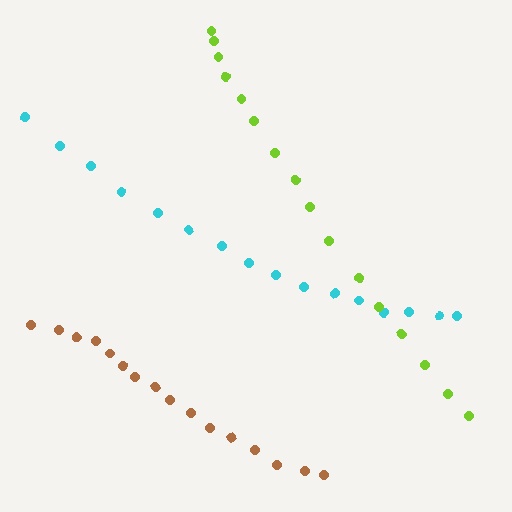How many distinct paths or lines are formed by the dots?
There are 3 distinct paths.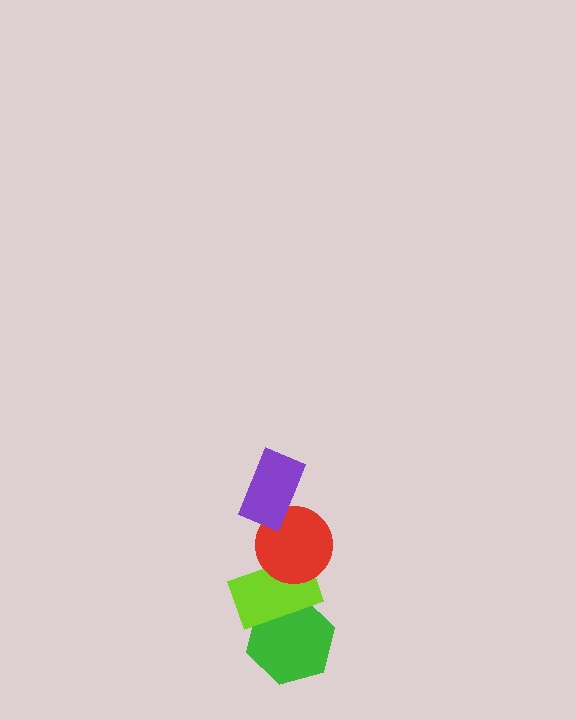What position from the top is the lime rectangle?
The lime rectangle is 3rd from the top.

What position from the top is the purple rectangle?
The purple rectangle is 1st from the top.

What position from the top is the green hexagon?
The green hexagon is 4th from the top.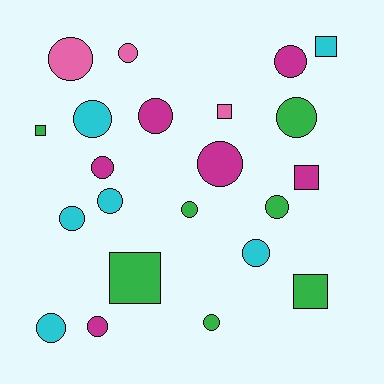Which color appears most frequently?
Green, with 7 objects.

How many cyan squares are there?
There is 1 cyan square.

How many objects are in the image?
There are 22 objects.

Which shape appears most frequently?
Circle, with 16 objects.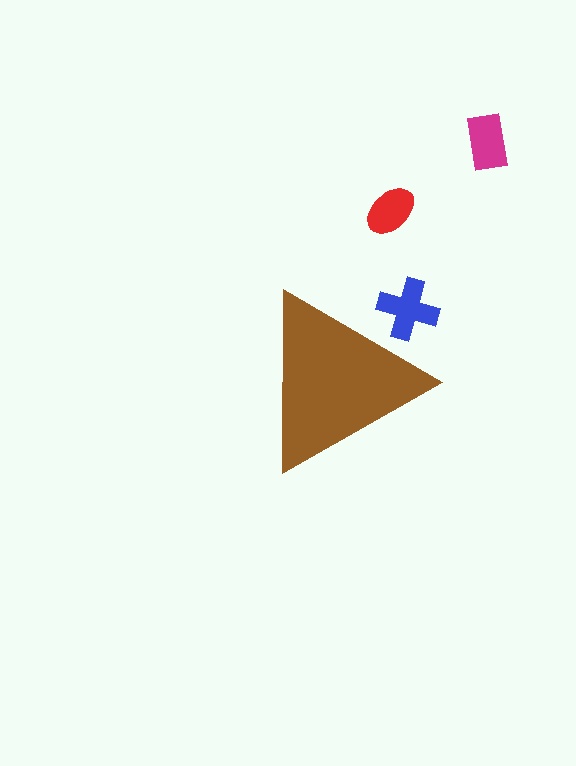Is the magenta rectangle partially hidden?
No, the magenta rectangle is fully visible.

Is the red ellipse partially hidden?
No, the red ellipse is fully visible.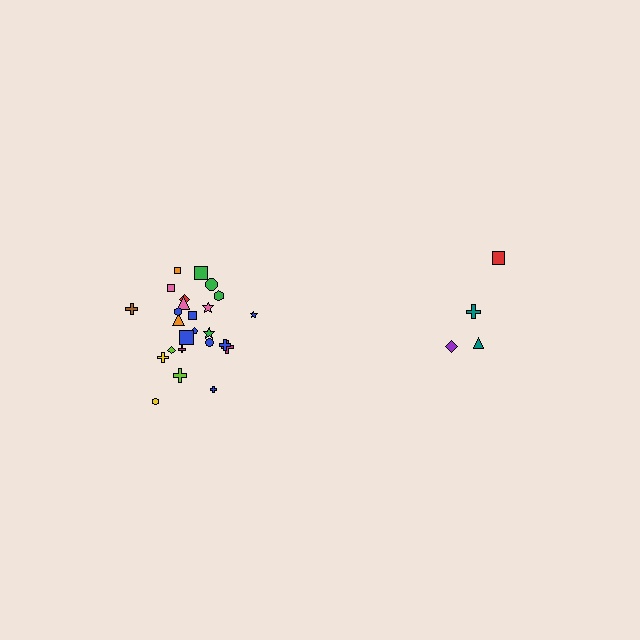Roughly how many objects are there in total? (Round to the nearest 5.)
Roughly 30 objects in total.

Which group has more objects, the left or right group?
The left group.